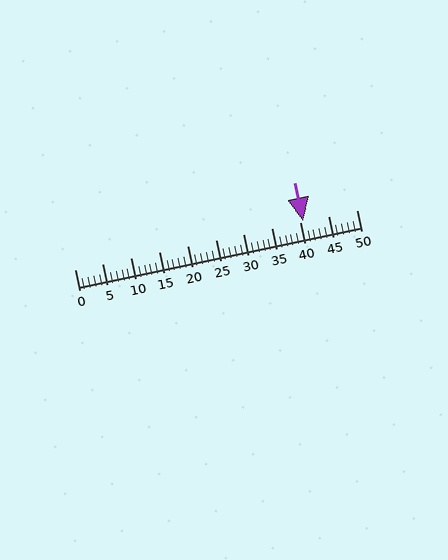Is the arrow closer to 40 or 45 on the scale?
The arrow is closer to 40.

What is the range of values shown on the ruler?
The ruler shows values from 0 to 50.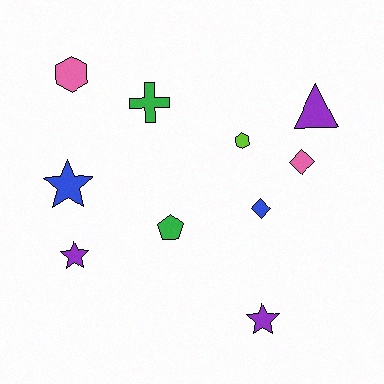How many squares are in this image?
There are no squares.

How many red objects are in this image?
There are no red objects.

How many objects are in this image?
There are 10 objects.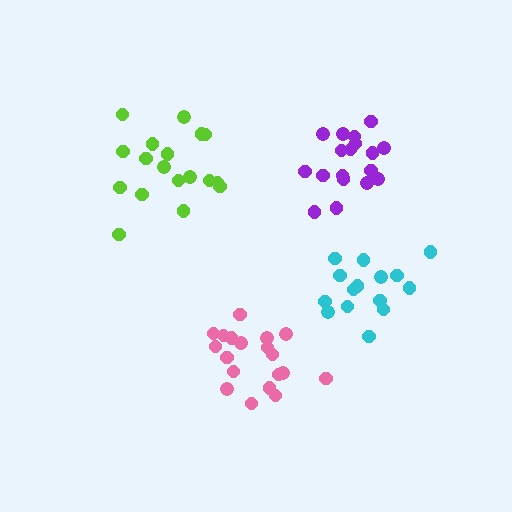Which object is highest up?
The purple cluster is topmost.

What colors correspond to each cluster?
The clusters are colored: cyan, pink, lime, purple.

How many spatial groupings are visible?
There are 4 spatial groupings.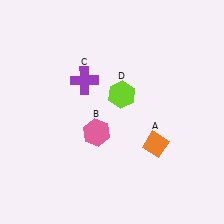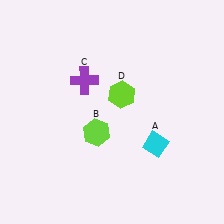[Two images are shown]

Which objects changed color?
A changed from orange to cyan. B changed from pink to lime.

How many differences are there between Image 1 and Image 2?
There are 2 differences between the two images.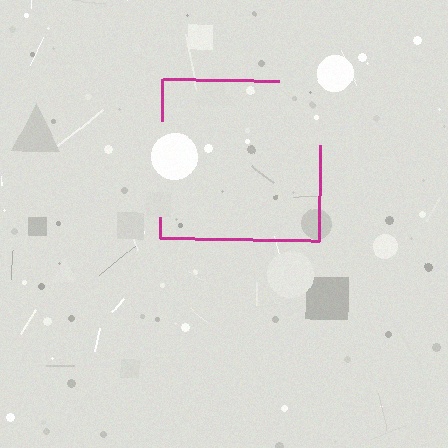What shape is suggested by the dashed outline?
The dashed outline suggests a square.